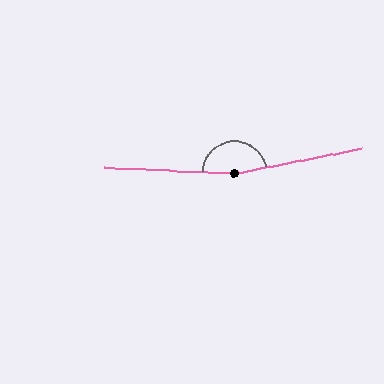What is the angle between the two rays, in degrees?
Approximately 166 degrees.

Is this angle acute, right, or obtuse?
It is obtuse.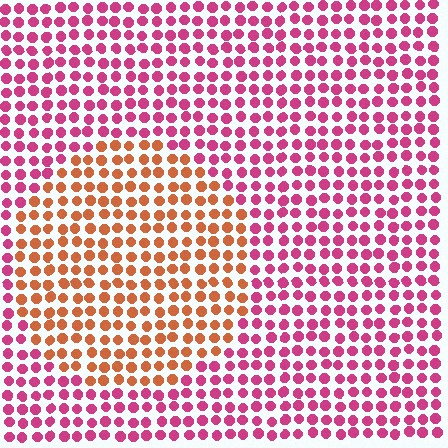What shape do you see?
I see a circle.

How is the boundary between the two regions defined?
The boundary is defined purely by a slight shift in hue (about 48 degrees). Spacing, size, and orientation are identical on both sides.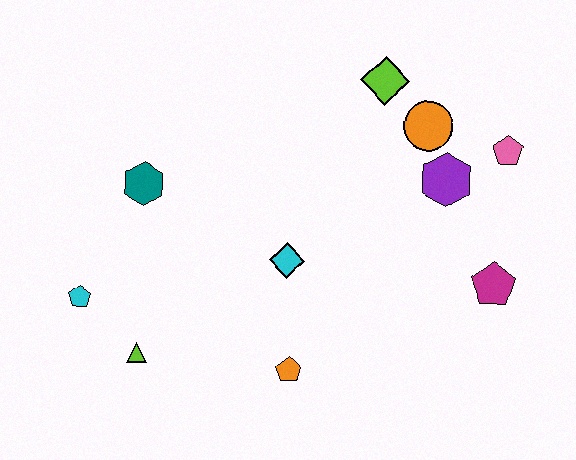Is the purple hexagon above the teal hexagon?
Yes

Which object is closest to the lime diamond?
The orange circle is closest to the lime diamond.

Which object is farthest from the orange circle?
The cyan pentagon is farthest from the orange circle.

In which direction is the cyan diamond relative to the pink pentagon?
The cyan diamond is to the left of the pink pentagon.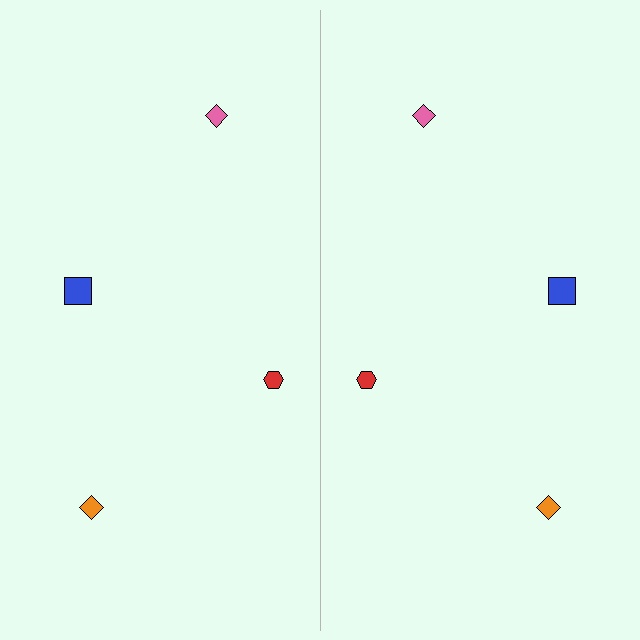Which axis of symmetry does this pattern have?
The pattern has a vertical axis of symmetry running through the center of the image.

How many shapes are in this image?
There are 8 shapes in this image.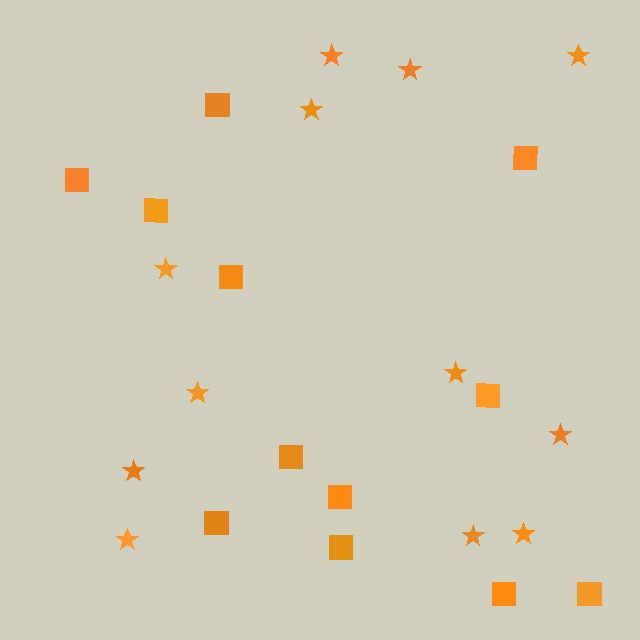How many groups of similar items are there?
There are 2 groups: one group of stars (12) and one group of squares (12).